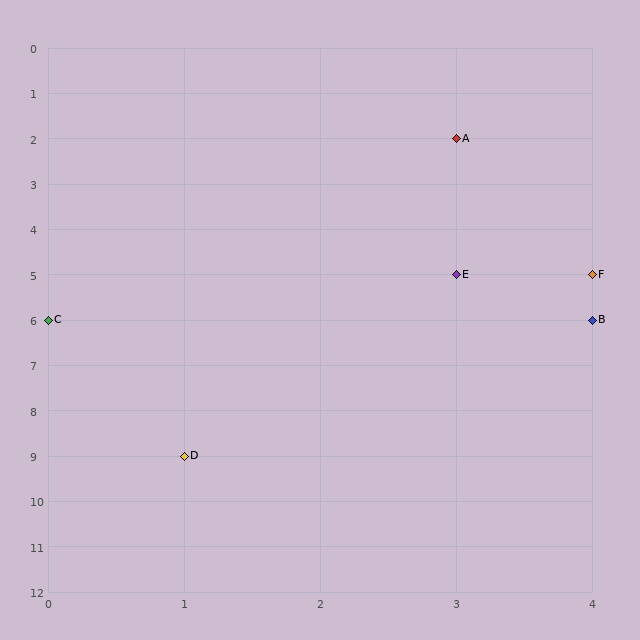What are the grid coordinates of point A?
Point A is at grid coordinates (3, 2).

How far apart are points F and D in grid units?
Points F and D are 3 columns and 4 rows apart (about 5.0 grid units diagonally).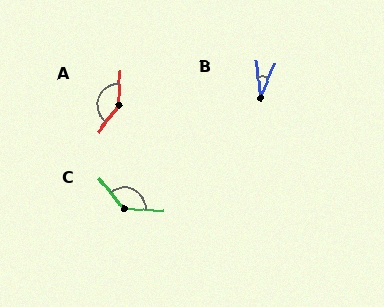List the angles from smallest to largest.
B (28°), C (133°), A (145°).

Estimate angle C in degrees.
Approximately 133 degrees.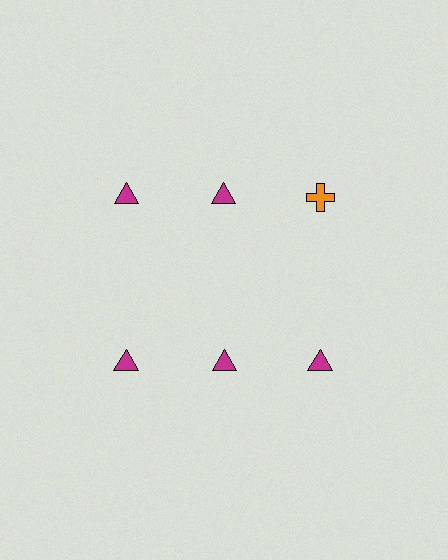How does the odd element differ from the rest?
It differs in both color (orange instead of magenta) and shape (cross instead of triangle).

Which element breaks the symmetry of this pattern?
The orange cross in the top row, center column breaks the symmetry. All other shapes are magenta triangles.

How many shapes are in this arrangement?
There are 6 shapes arranged in a grid pattern.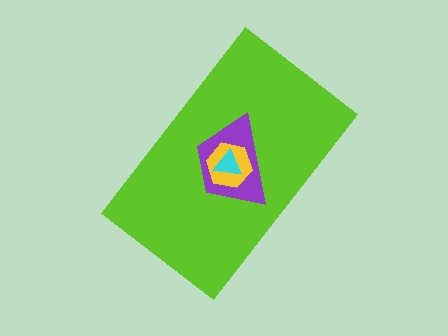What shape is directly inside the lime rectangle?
The purple trapezoid.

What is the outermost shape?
The lime rectangle.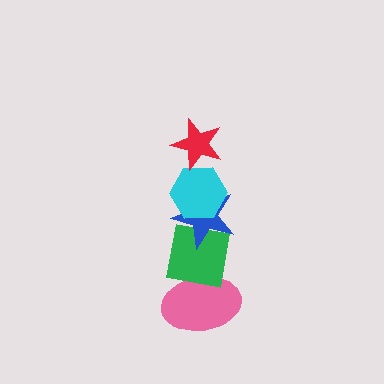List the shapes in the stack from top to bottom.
From top to bottom: the red star, the cyan hexagon, the blue star, the green square, the pink ellipse.